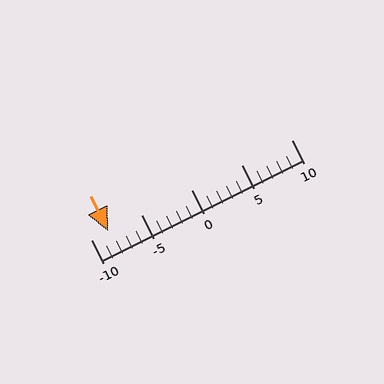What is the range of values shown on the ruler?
The ruler shows values from -10 to 10.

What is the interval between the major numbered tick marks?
The major tick marks are spaced 5 units apart.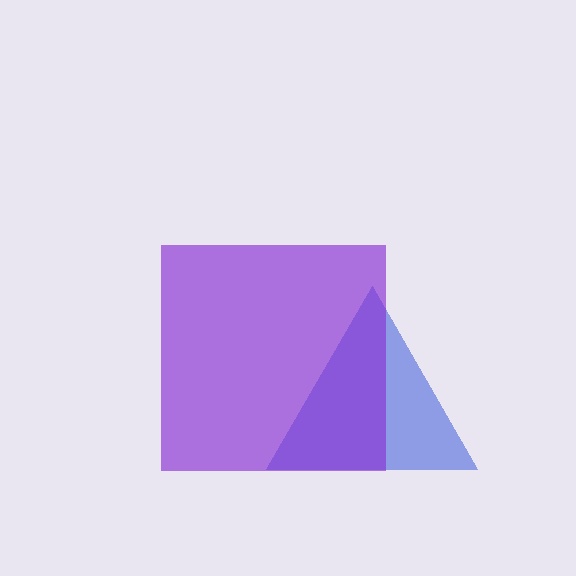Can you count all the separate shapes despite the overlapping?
Yes, there are 2 separate shapes.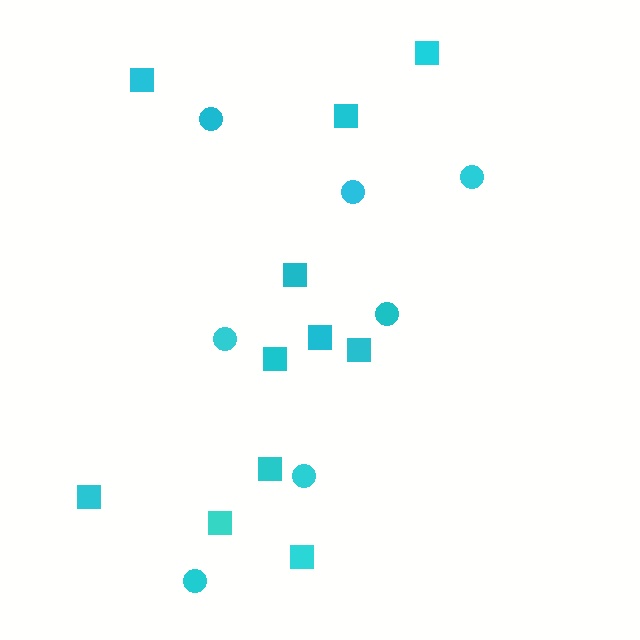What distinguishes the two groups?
There are 2 groups: one group of squares (11) and one group of circles (7).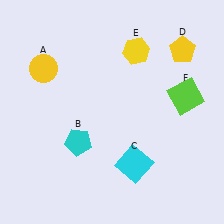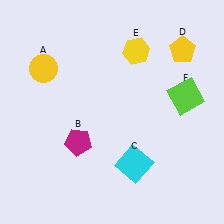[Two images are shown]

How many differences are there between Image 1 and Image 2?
There is 1 difference between the two images.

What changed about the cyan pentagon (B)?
In Image 1, B is cyan. In Image 2, it changed to magenta.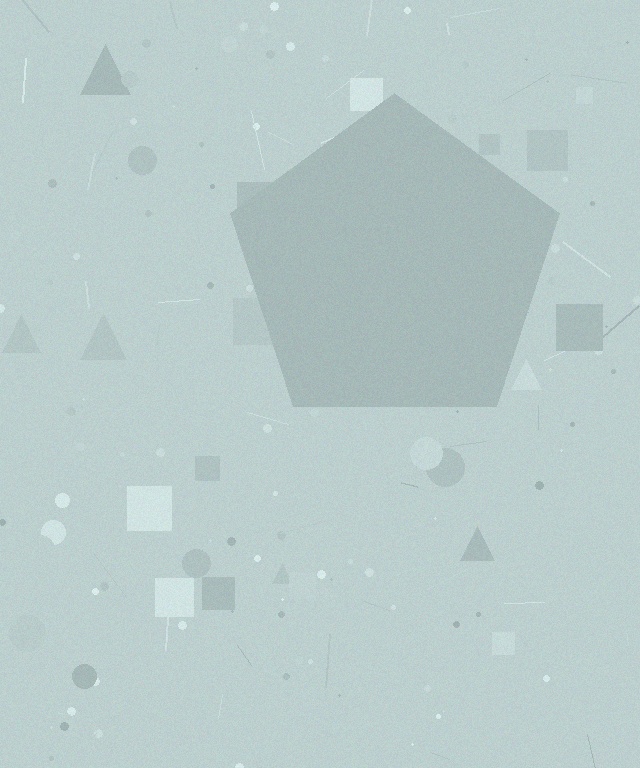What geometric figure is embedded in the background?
A pentagon is embedded in the background.